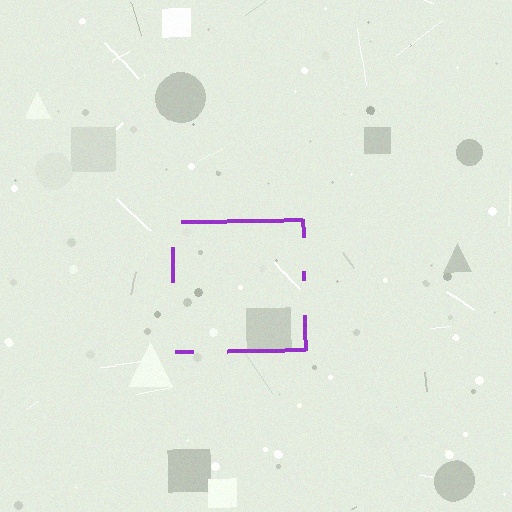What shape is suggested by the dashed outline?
The dashed outline suggests a square.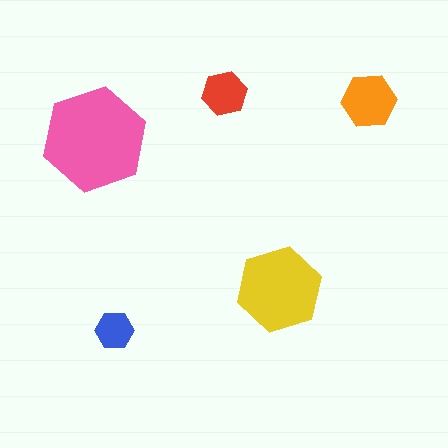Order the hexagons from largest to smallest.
the pink one, the yellow one, the orange one, the red one, the blue one.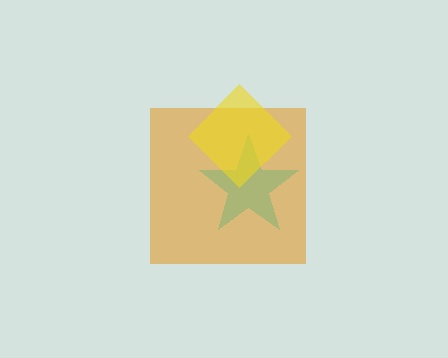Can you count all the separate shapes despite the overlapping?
Yes, there are 3 separate shapes.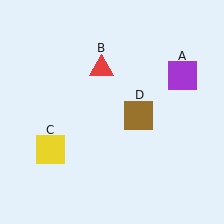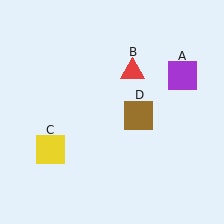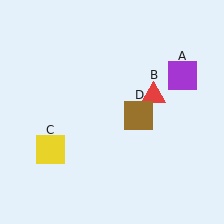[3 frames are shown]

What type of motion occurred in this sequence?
The red triangle (object B) rotated clockwise around the center of the scene.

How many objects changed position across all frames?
1 object changed position: red triangle (object B).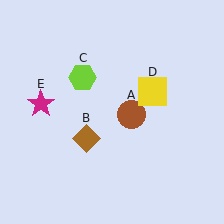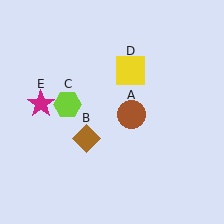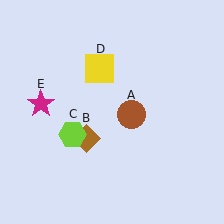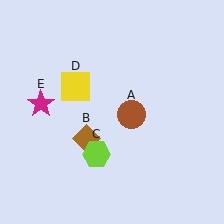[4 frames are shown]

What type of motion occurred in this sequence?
The lime hexagon (object C), yellow square (object D) rotated counterclockwise around the center of the scene.